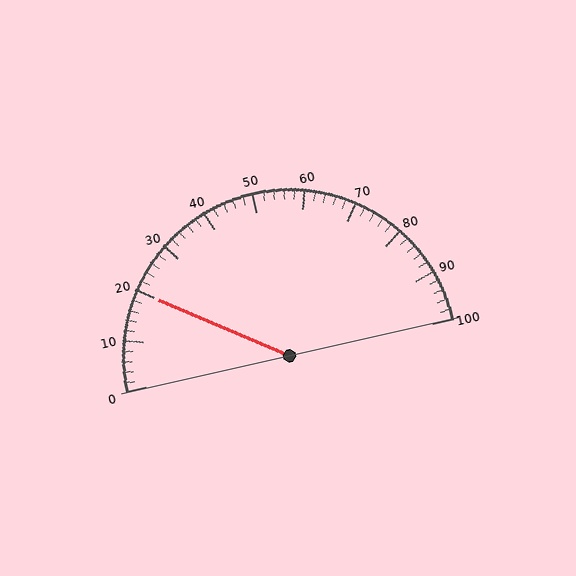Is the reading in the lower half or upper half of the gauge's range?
The reading is in the lower half of the range (0 to 100).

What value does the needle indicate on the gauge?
The needle indicates approximately 20.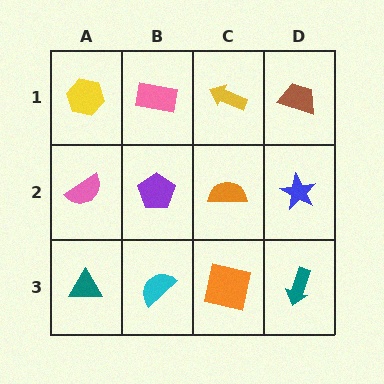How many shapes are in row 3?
4 shapes.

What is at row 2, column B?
A purple pentagon.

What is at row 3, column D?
A teal arrow.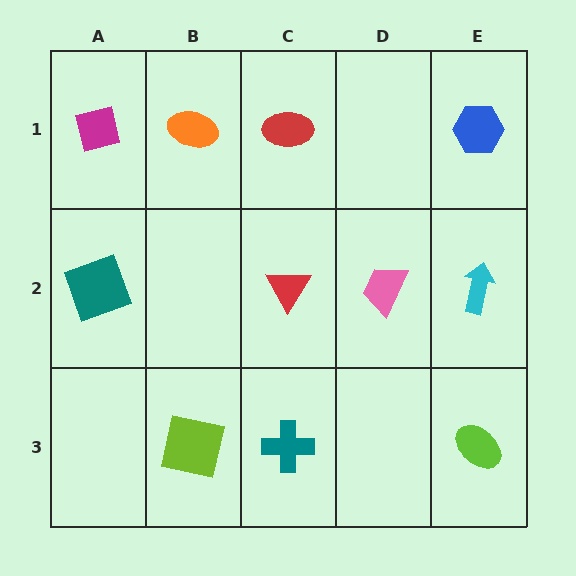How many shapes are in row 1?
4 shapes.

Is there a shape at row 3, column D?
No, that cell is empty.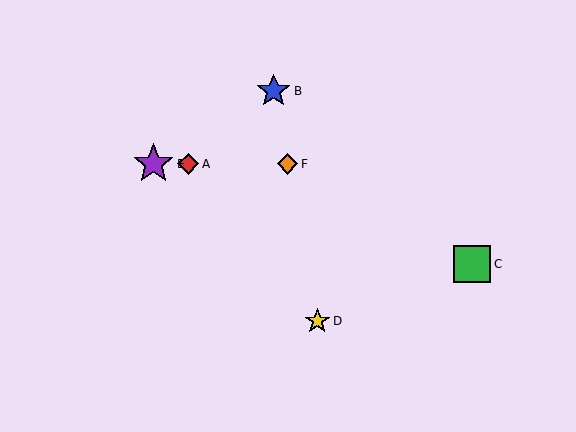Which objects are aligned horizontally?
Objects A, E, F are aligned horizontally.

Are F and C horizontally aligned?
No, F is at y≈164 and C is at y≈264.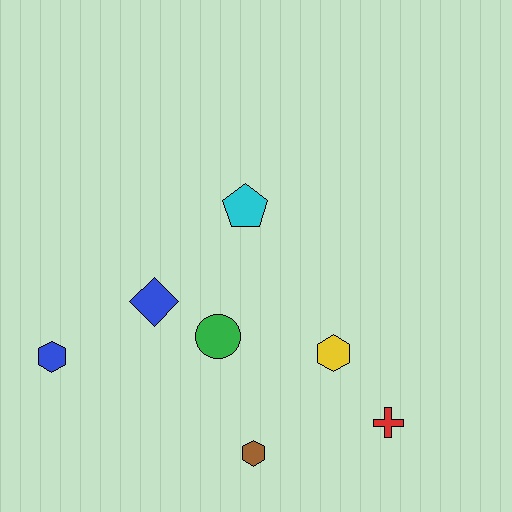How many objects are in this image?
There are 7 objects.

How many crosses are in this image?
There is 1 cross.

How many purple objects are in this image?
There are no purple objects.